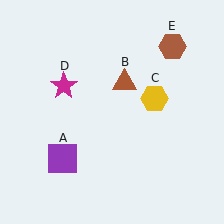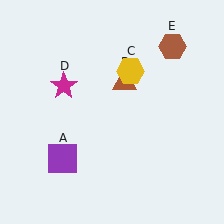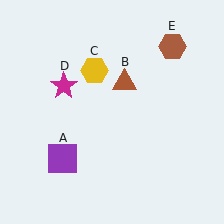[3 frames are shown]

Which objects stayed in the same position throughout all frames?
Purple square (object A) and brown triangle (object B) and magenta star (object D) and brown hexagon (object E) remained stationary.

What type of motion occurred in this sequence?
The yellow hexagon (object C) rotated counterclockwise around the center of the scene.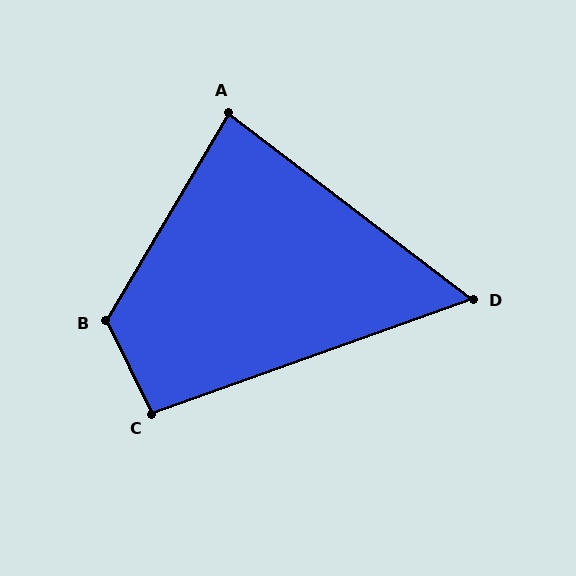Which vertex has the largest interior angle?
B, at approximately 123 degrees.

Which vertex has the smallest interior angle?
D, at approximately 57 degrees.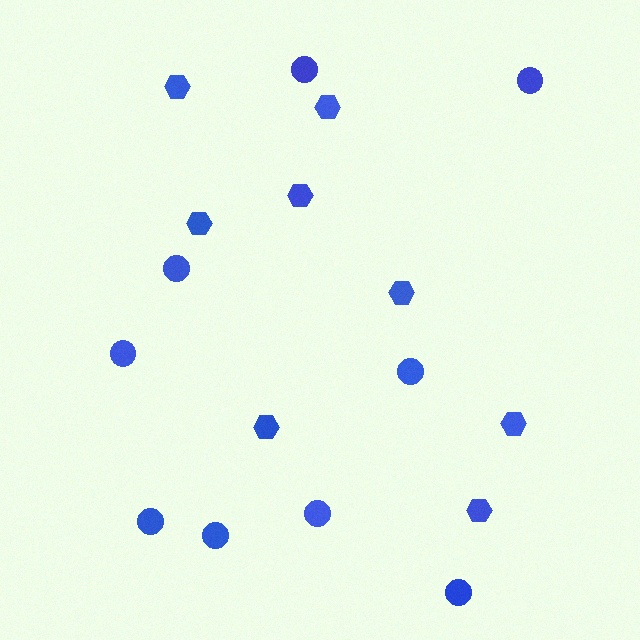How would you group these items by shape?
There are 2 groups: one group of hexagons (8) and one group of circles (9).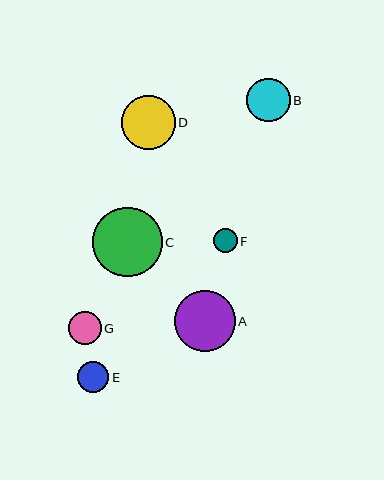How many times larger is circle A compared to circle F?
Circle A is approximately 2.5 times the size of circle F.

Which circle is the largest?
Circle C is the largest with a size of approximately 69 pixels.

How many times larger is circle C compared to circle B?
Circle C is approximately 1.6 times the size of circle B.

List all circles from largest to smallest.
From largest to smallest: C, A, D, B, G, E, F.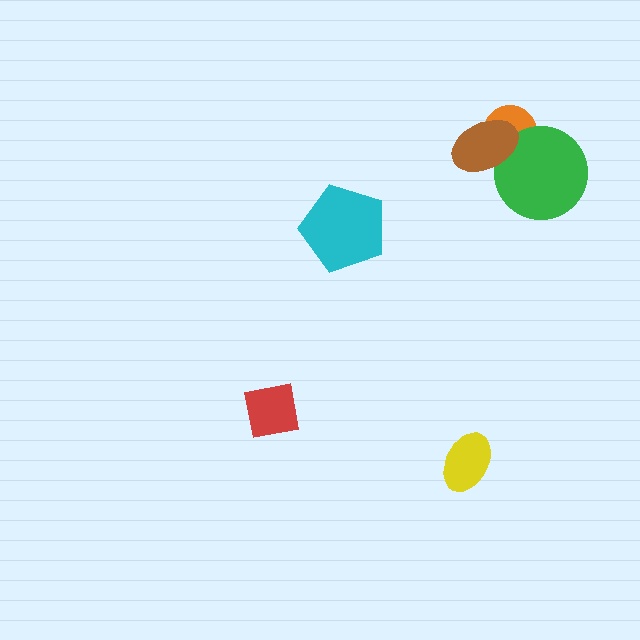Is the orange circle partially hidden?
Yes, it is partially covered by another shape.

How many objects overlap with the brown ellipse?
2 objects overlap with the brown ellipse.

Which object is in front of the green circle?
The brown ellipse is in front of the green circle.